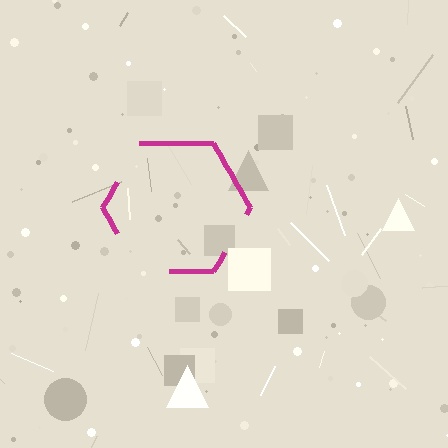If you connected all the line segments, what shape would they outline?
They would outline a hexagon.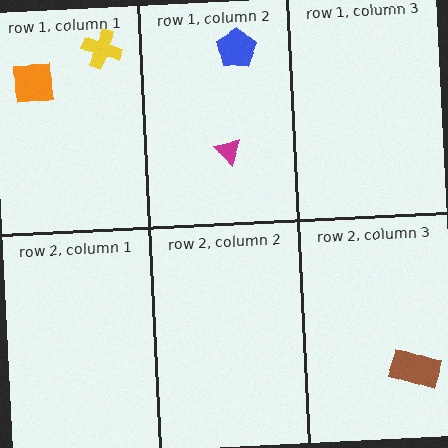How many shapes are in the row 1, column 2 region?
2.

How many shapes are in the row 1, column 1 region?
2.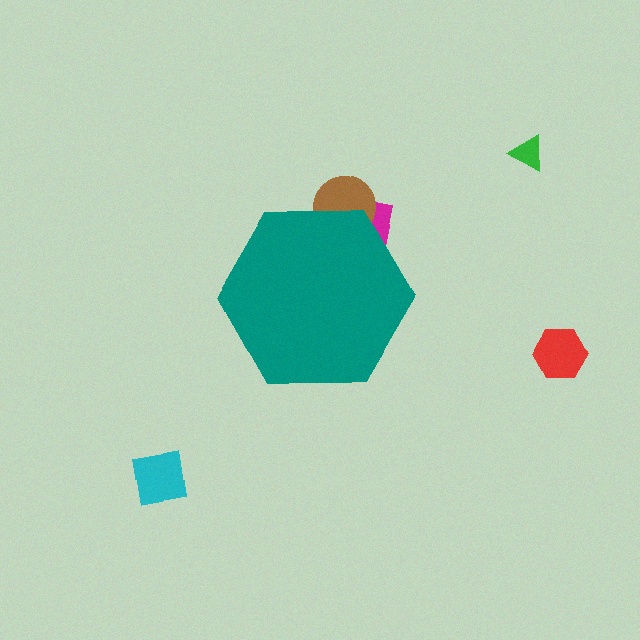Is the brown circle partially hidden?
Yes, the brown circle is partially hidden behind the teal hexagon.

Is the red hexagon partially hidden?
No, the red hexagon is fully visible.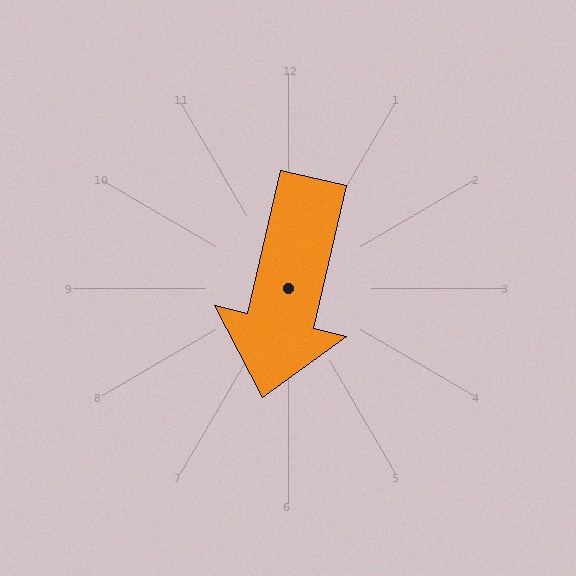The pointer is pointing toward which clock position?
Roughly 6 o'clock.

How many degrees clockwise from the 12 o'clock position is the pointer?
Approximately 193 degrees.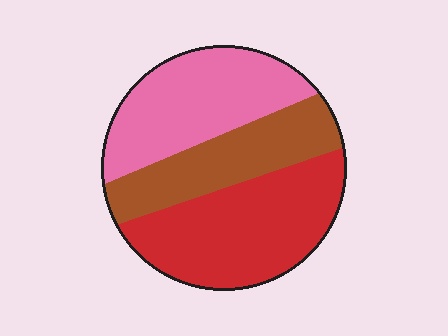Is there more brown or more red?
Red.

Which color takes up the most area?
Red, at roughly 40%.